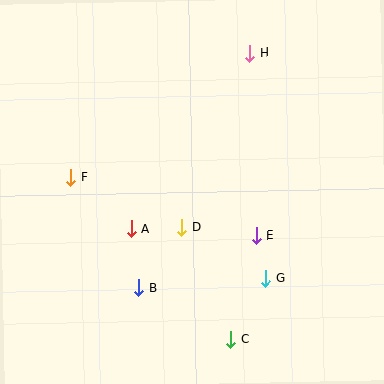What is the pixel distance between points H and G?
The distance between H and G is 226 pixels.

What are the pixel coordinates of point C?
Point C is at (230, 340).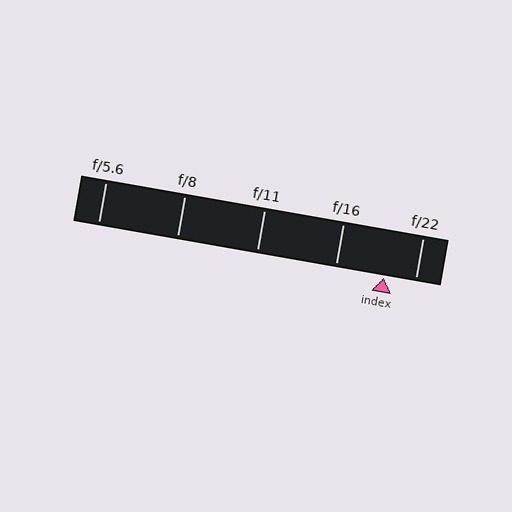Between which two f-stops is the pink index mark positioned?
The index mark is between f/16 and f/22.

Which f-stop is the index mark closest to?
The index mark is closest to f/22.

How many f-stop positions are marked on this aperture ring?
There are 5 f-stop positions marked.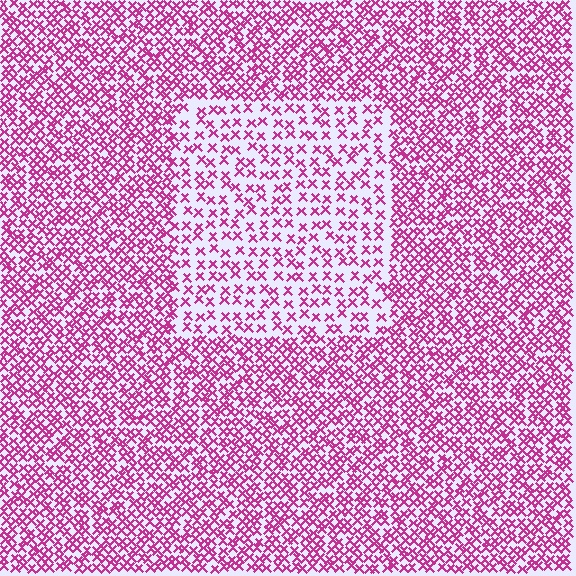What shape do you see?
I see a rectangle.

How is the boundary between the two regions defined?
The boundary is defined by a change in element density (approximately 2.0x ratio). All elements are the same color, size, and shape.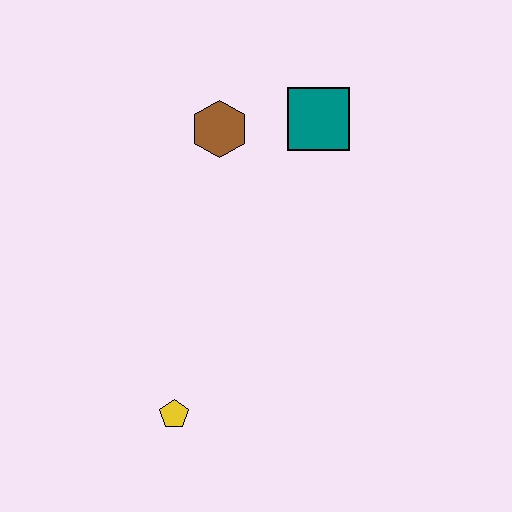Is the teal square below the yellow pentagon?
No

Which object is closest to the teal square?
The brown hexagon is closest to the teal square.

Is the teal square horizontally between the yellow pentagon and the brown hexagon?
No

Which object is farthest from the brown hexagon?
The yellow pentagon is farthest from the brown hexagon.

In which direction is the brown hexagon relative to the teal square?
The brown hexagon is to the left of the teal square.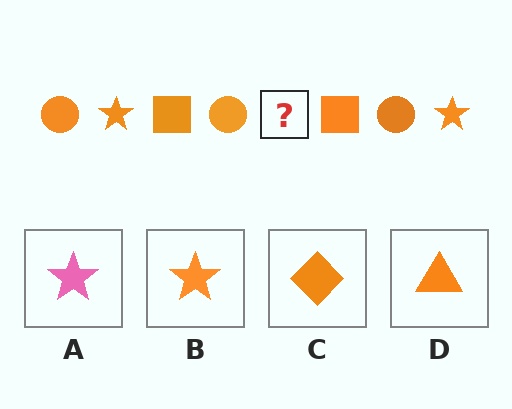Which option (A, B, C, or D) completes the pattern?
B.